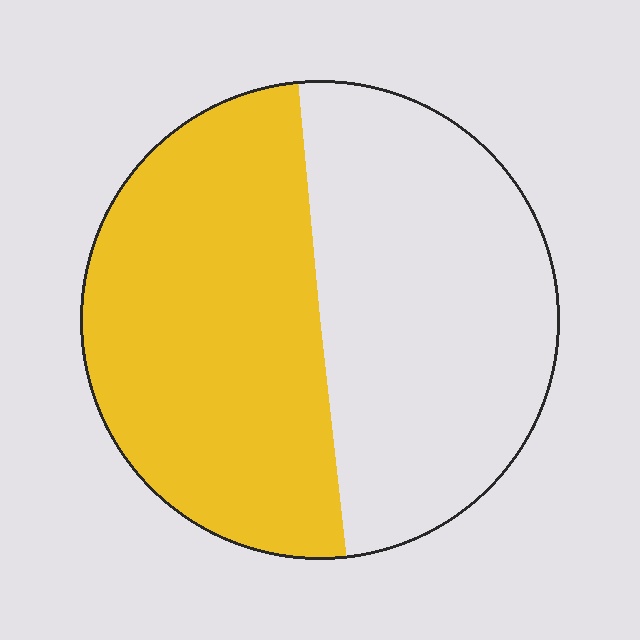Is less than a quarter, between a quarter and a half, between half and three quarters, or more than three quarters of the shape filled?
Between half and three quarters.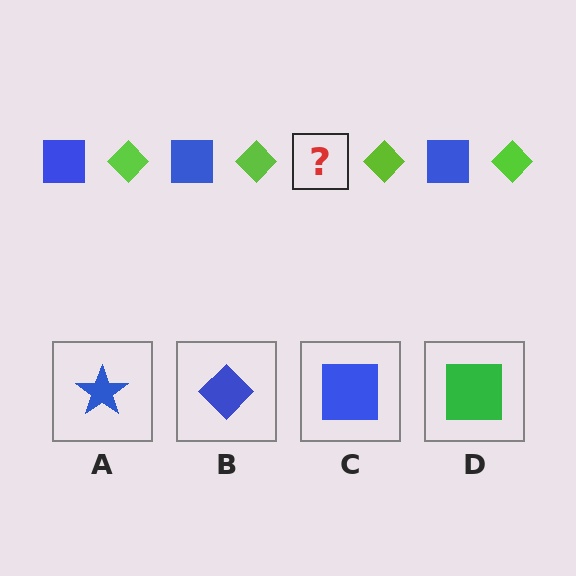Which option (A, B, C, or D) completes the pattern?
C.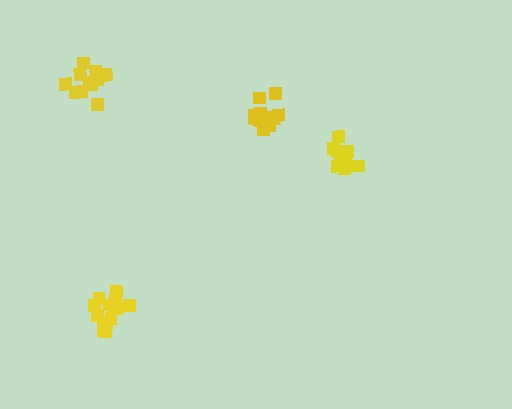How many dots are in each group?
Group 1: 12 dots, Group 2: 15 dots, Group 3: 10 dots, Group 4: 13 dots (50 total).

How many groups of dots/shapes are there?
There are 4 groups.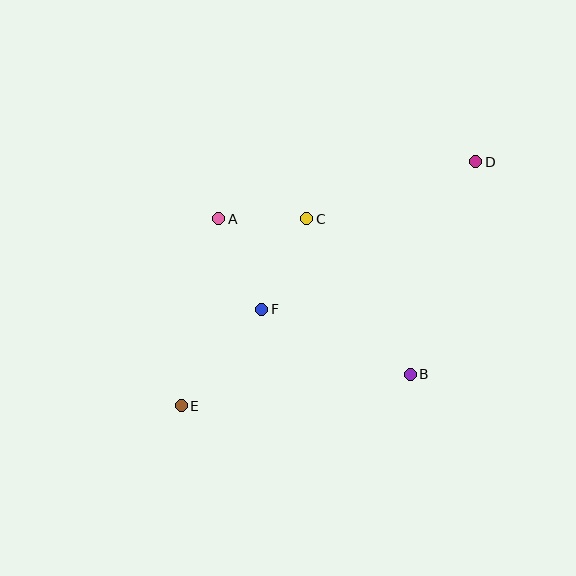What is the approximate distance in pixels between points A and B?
The distance between A and B is approximately 247 pixels.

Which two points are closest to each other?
Points A and C are closest to each other.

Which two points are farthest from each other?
Points D and E are farthest from each other.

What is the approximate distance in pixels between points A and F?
The distance between A and F is approximately 100 pixels.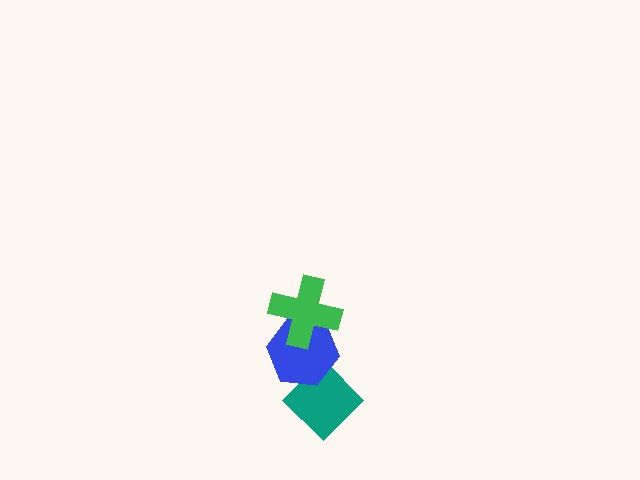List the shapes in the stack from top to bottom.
From top to bottom: the green cross, the blue hexagon, the teal diamond.